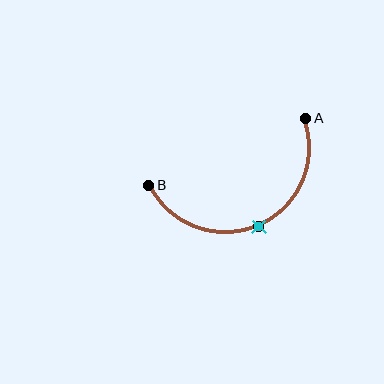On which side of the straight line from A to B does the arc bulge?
The arc bulges below the straight line connecting A and B.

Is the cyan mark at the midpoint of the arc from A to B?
Yes. The cyan mark lies on the arc at equal arc-length from both A and B — it is the arc midpoint.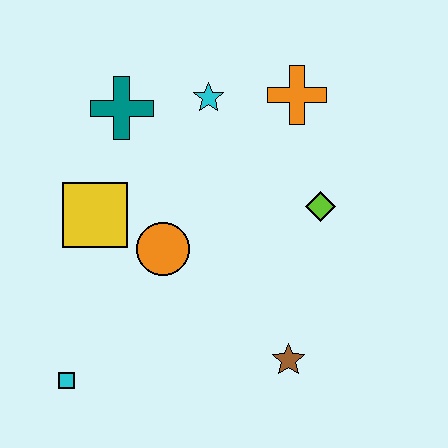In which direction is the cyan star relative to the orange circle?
The cyan star is above the orange circle.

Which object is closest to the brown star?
The lime diamond is closest to the brown star.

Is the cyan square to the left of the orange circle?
Yes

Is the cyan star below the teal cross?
No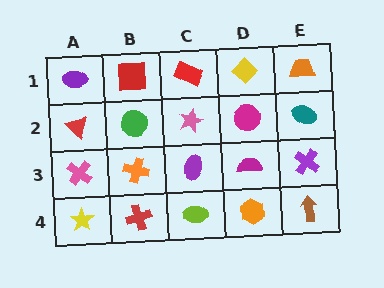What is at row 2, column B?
A green circle.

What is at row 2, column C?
A pink star.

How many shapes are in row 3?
5 shapes.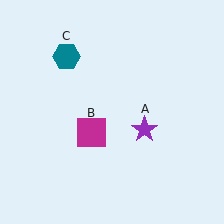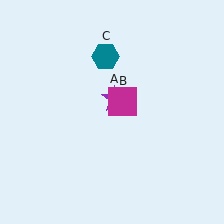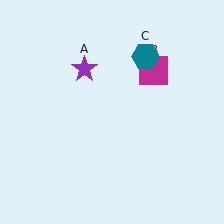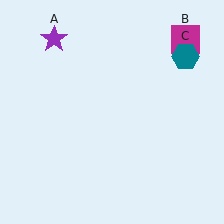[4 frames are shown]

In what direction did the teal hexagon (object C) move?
The teal hexagon (object C) moved right.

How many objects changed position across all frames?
3 objects changed position: purple star (object A), magenta square (object B), teal hexagon (object C).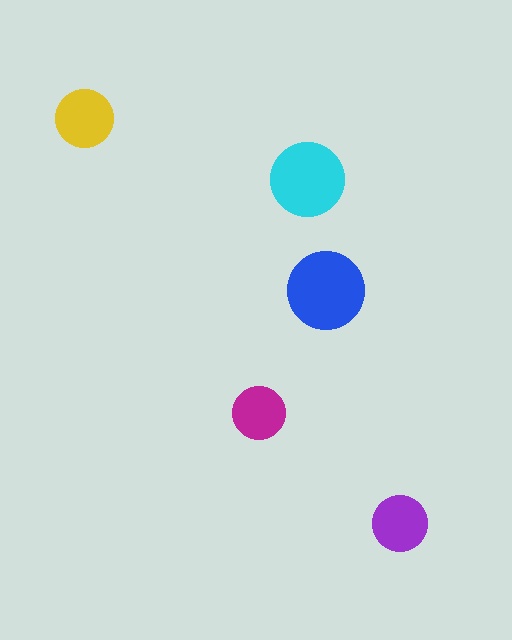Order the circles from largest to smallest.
the blue one, the cyan one, the yellow one, the purple one, the magenta one.